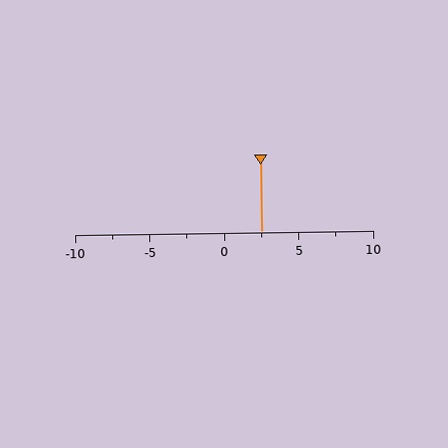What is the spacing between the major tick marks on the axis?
The major ticks are spaced 5 apart.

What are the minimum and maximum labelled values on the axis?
The axis runs from -10 to 10.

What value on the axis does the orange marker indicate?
The marker indicates approximately 2.5.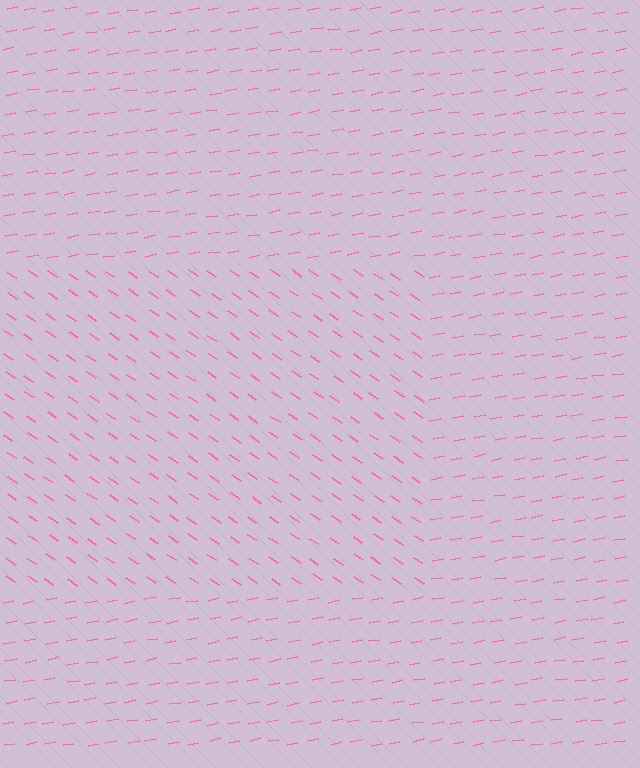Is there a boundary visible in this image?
Yes, there is a texture boundary formed by a change in line orientation.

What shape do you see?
I see a rectangle.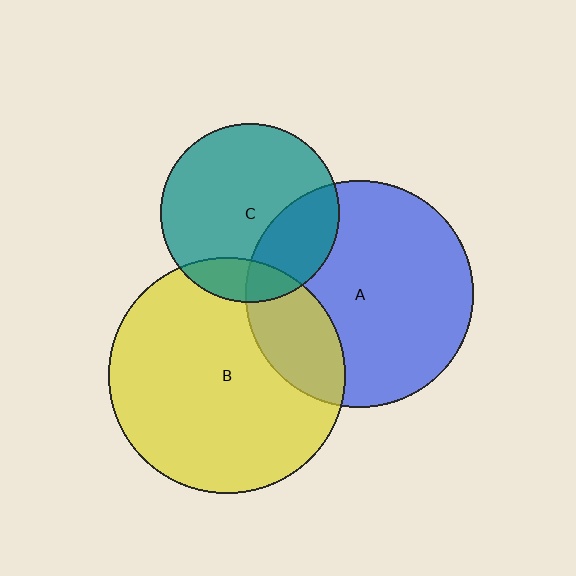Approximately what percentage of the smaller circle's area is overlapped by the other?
Approximately 30%.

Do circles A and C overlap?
Yes.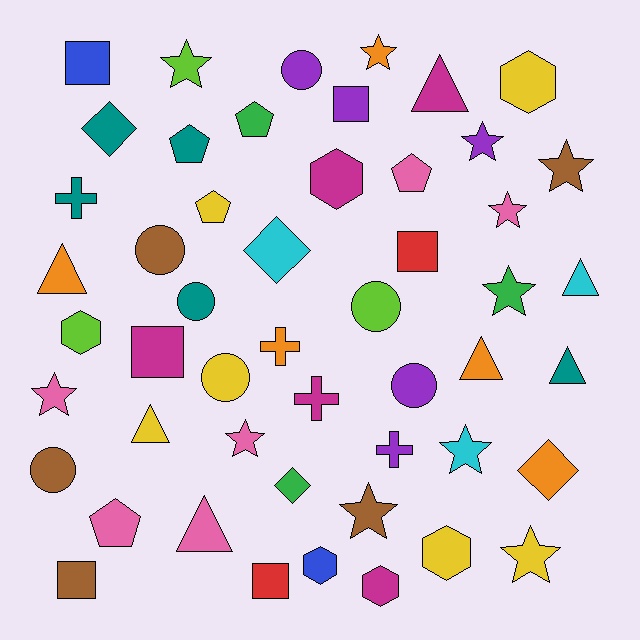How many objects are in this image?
There are 50 objects.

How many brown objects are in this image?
There are 5 brown objects.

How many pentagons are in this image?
There are 5 pentagons.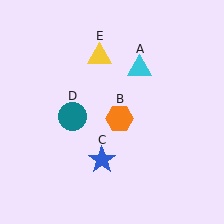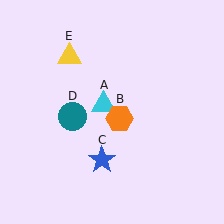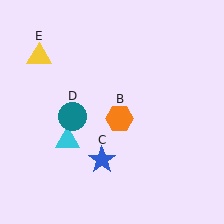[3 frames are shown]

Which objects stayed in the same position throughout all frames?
Orange hexagon (object B) and blue star (object C) and teal circle (object D) remained stationary.